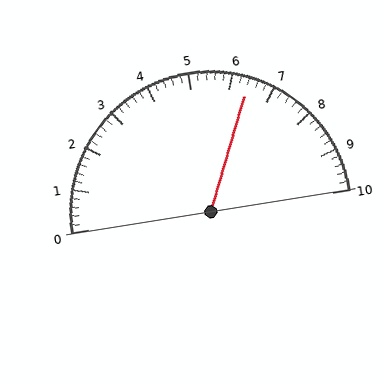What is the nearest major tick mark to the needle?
The nearest major tick mark is 6.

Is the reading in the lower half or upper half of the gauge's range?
The reading is in the upper half of the range (0 to 10).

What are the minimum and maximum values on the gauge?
The gauge ranges from 0 to 10.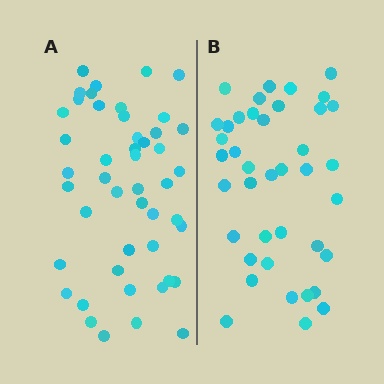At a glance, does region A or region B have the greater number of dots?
Region A (the left region) has more dots.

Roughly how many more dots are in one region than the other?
Region A has roughly 8 or so more dots than region B.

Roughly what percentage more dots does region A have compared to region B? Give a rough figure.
About 20% more.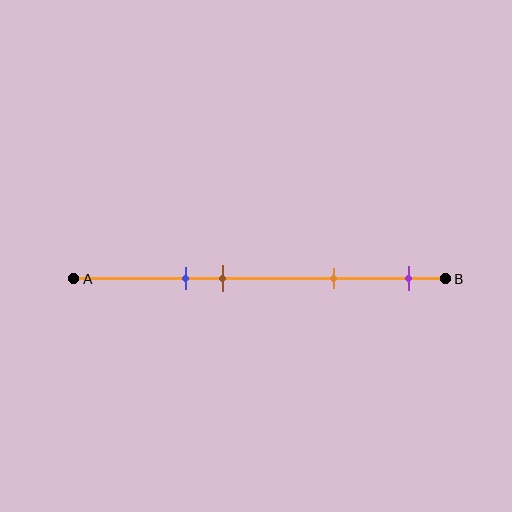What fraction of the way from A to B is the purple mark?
The purple mark is approximately 90% (0.9) of the way from A to B.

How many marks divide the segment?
There are 4 marks dividing the segment.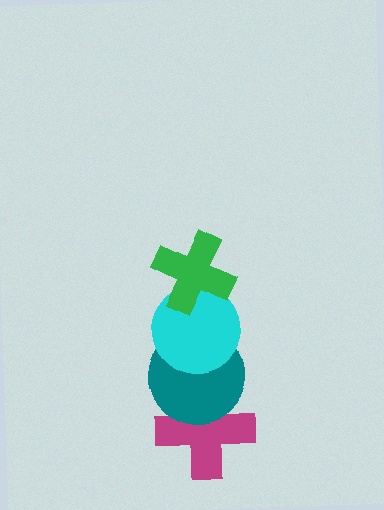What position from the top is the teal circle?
The teal circle is 3rd from the top.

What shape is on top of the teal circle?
The cyan circle is on top of the teal circle.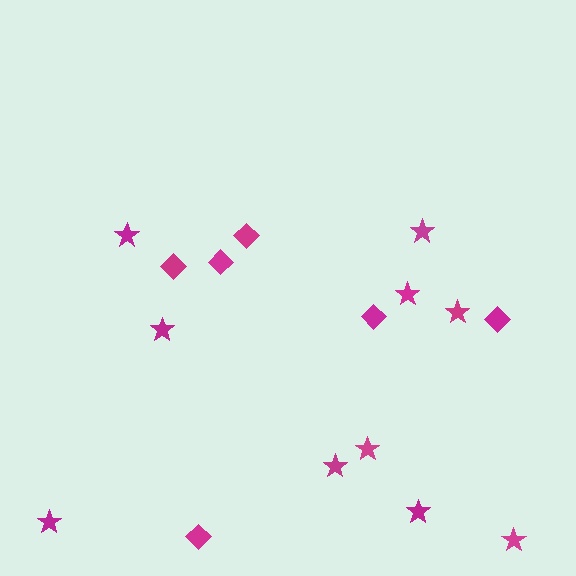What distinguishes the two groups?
There are 2 groups: one group of diamonds (6) and one group of stars (10).